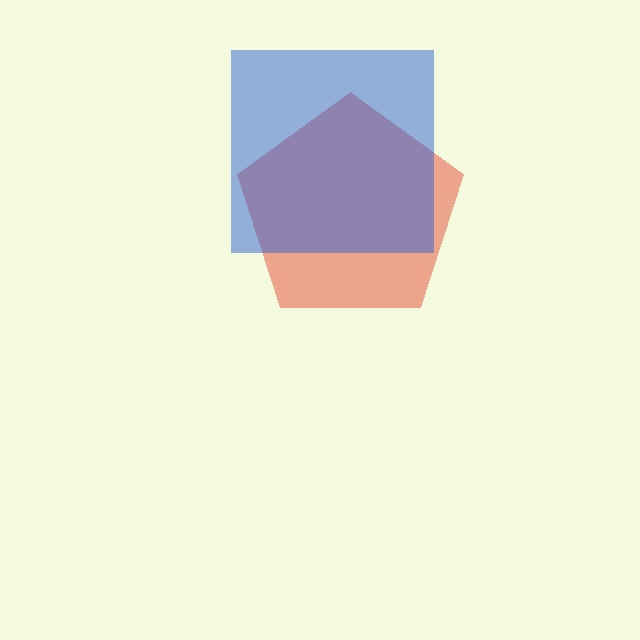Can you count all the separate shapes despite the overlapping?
Yes, there are 2 separate shapes.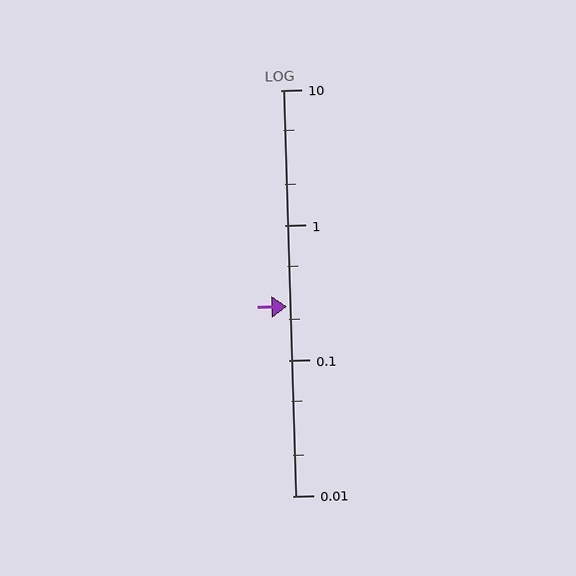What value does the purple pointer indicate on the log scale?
The pointer indicates approximately 0.25.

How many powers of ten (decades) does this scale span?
The scale spans 3 decades, from 0.01 to 10.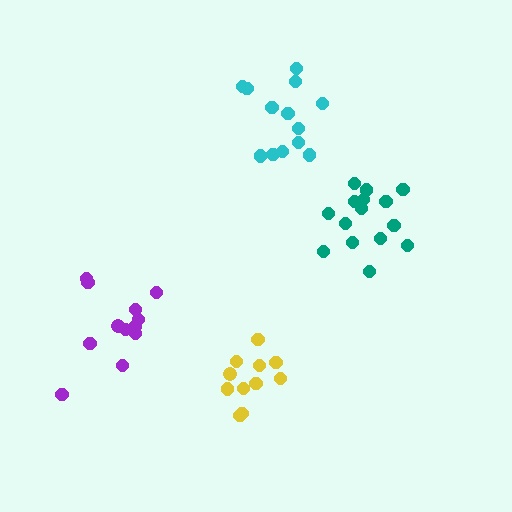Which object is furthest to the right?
The teal cluster is rightmost.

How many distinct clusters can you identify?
There are 4 distinct clusters.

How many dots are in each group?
Group 1: 15 dots, Group 2: 12 dots, Group 3: 11 dots, Group 4: 13 dots (51 total).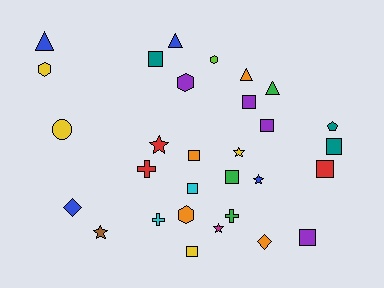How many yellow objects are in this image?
There are 4 yellow objects.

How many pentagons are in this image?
There is 1 pentagon.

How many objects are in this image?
There are 30 objects.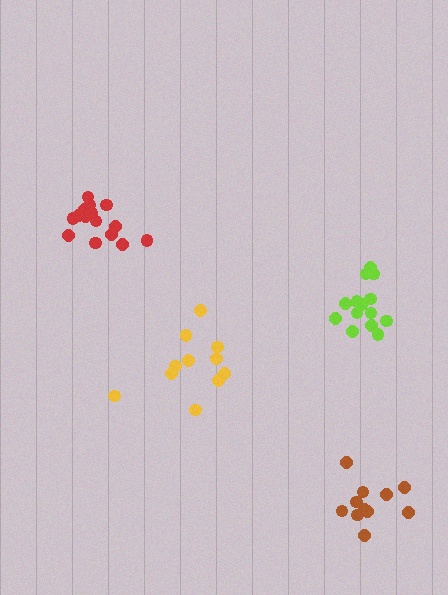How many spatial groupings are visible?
There are 4 spatial groupings.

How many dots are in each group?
Group 1: 15 dots, Group 2: 11 dots, Group 3: 11 dots, Group 4: 15 dots (52 total).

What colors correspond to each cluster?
The clusters are colored: lime, yellow, brown, red.